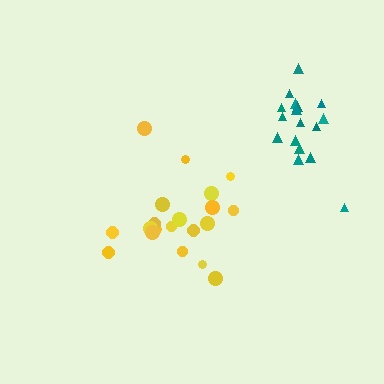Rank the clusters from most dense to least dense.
teal, yellow.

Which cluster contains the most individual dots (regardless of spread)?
Yellow (20).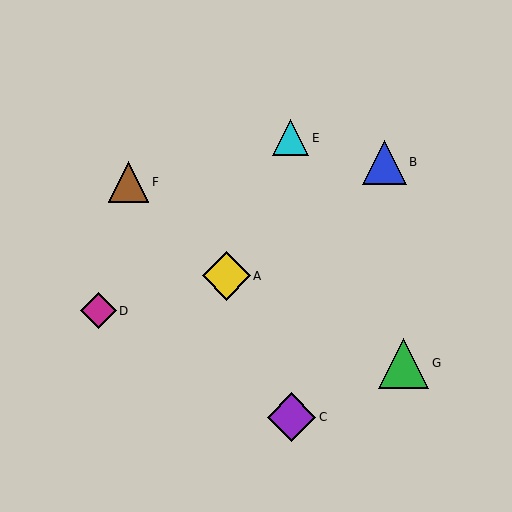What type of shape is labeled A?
Shape A is a yellow diamond.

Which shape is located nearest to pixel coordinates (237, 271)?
The yellow diamond (labeled A) at (226, 276) is nearest to that location.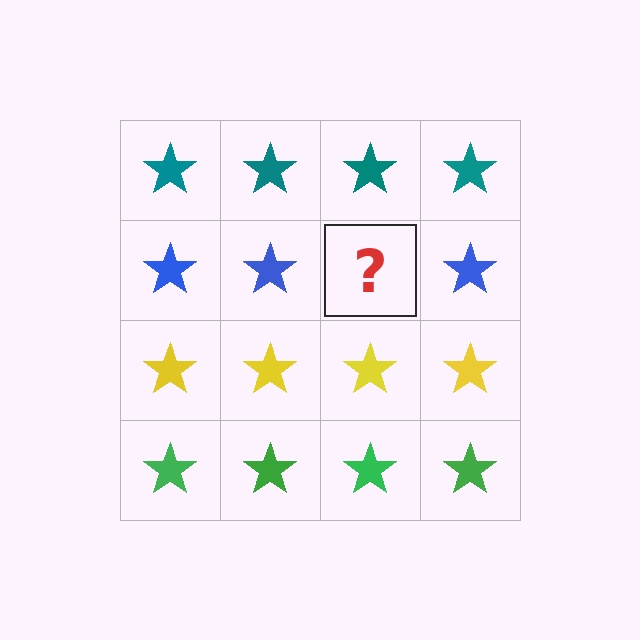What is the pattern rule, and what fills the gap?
The rule is that each row has a consistent color. The gap should be filled with a blue star.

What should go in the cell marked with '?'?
The missing cell should contain a blue star.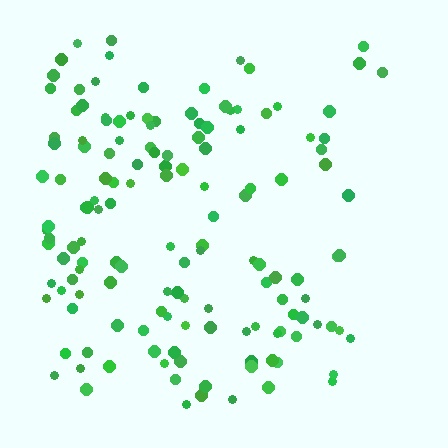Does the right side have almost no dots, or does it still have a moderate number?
Still a moderate number, just noticeably fewer than the left.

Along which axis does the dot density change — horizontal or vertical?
Horizontal.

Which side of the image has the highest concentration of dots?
The left.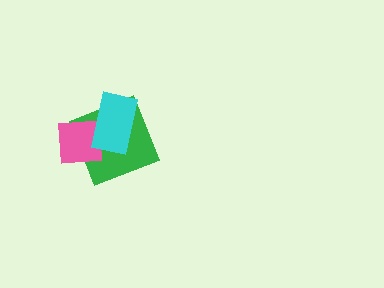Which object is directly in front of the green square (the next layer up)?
The pink square is directly in front of the green square.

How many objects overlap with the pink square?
2 objects overlap with the pink square.